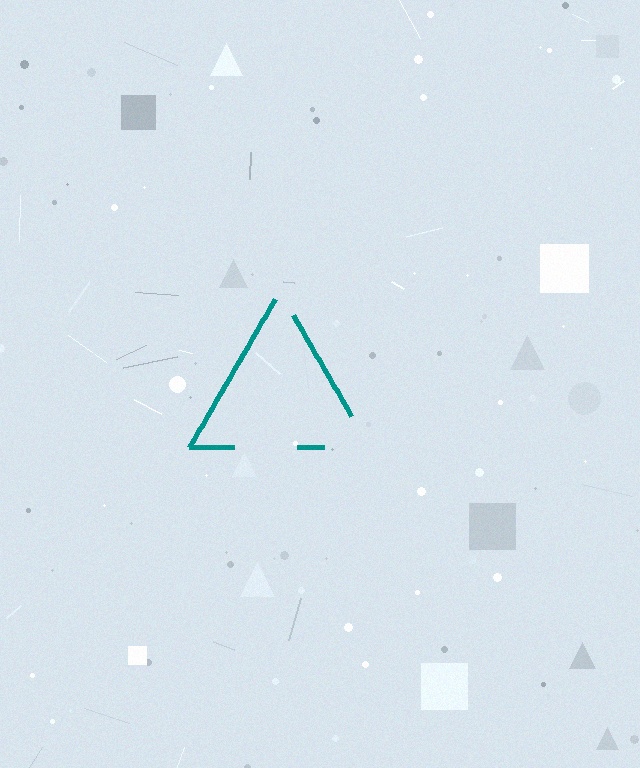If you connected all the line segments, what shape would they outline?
They would outline a triangle.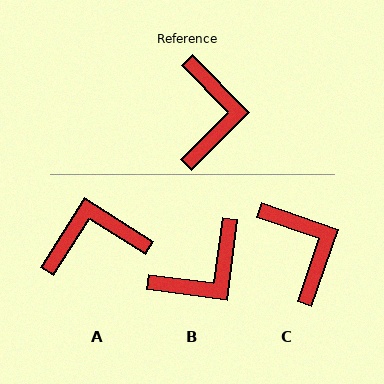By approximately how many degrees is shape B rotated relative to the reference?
Approximately 52 degrees clockwise.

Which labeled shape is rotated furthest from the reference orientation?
A, about 103 degrees away.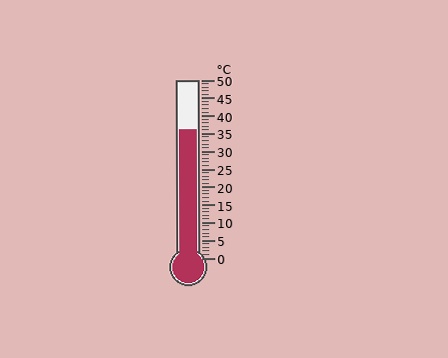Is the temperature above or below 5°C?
The temperature is above 5°C.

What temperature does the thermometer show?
The thermometer shows approximately 36°C.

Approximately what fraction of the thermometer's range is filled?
The thermometer is filled to approximately 70% of its range.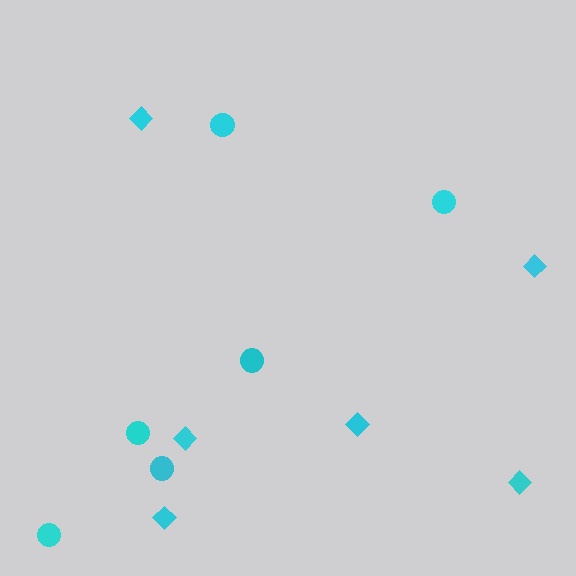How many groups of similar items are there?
There are 2 groups: one group of diamonds (6) and one group of circles (6).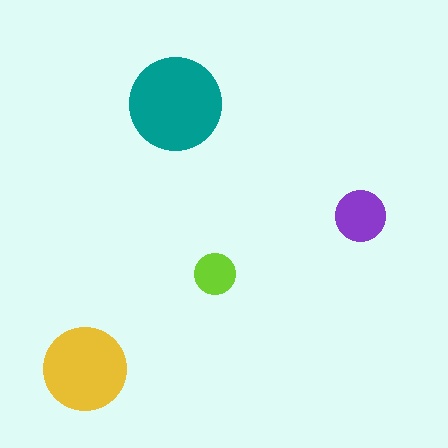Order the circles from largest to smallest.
the teal one, the yellow one, the purple one, the lime one.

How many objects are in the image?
There are 4 objects in the image.